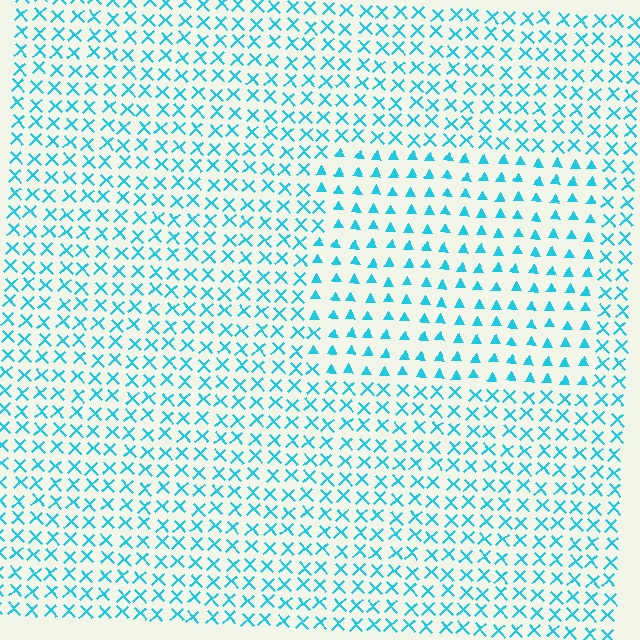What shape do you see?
I see a rectangle.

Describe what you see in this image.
The image is filled with small cyan elements arranged in a uniform grid. A rectangle-shaped region contains triangles, while the surrounding area contains X marks. The boundary is defined purely by the change in element shape.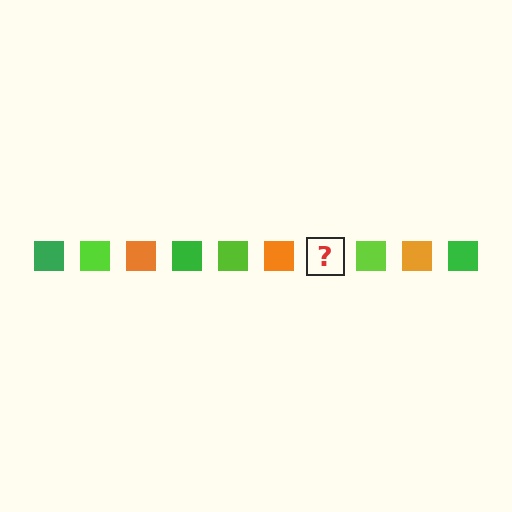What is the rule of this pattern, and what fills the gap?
The rule is that the pattern cycles through green, lime, orange squares. The gap should be filled with a green square.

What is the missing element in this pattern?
The missing element is a green square.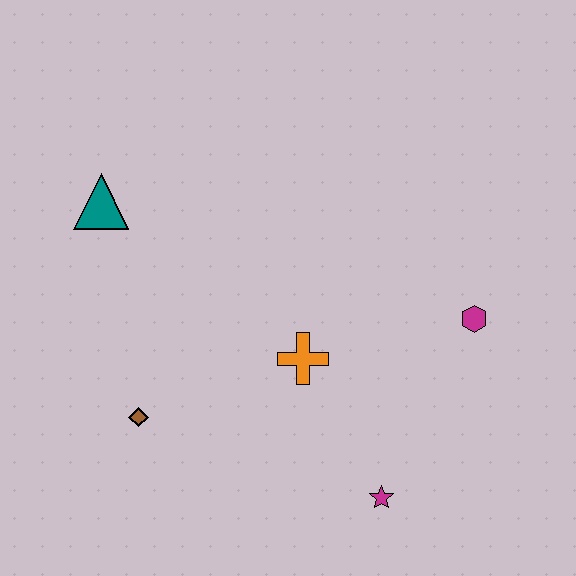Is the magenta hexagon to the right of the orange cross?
Yes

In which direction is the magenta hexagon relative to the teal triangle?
The magenta hexagon is to the right of the teal triangle.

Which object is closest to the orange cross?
The magenta star is closest to the orange cross.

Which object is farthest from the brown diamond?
The magenta hexagon is farthest from the brown diamond.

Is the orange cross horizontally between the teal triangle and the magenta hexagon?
Yes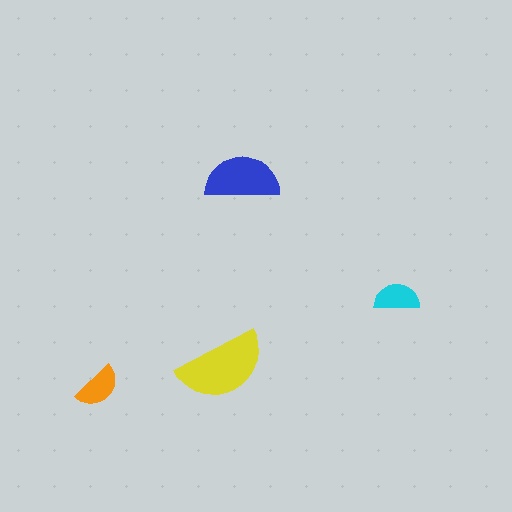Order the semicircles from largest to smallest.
the yellow one, the blue one, the orange one, the cyan one.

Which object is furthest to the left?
The orange semicircle is leftmost.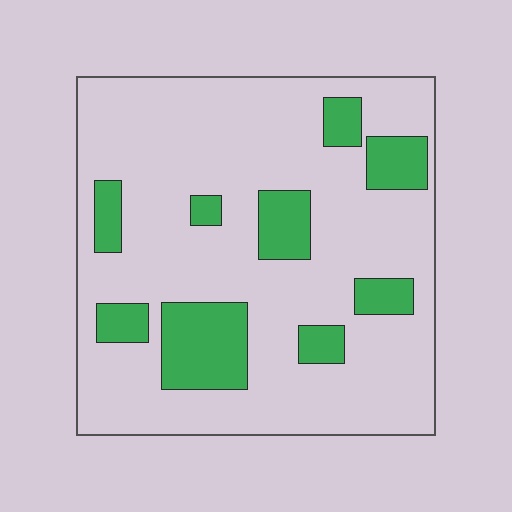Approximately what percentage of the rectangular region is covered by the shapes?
Approximately 20%.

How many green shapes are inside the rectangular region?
9.